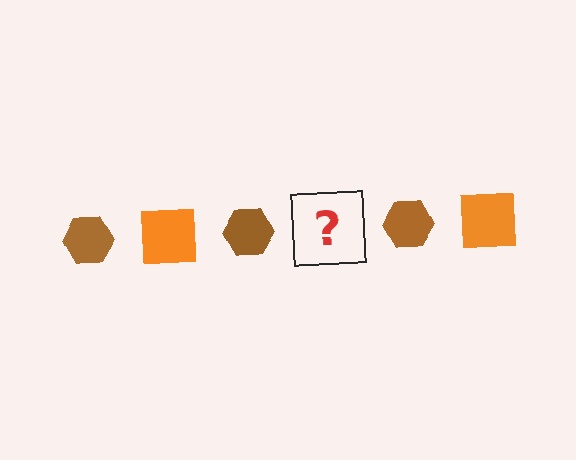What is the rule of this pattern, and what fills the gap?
The rule is that the pattern alternates between brown hexagon and orange square. The gap should be filled with an orange square.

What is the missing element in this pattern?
The missing element is an orange square.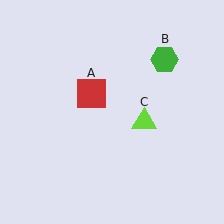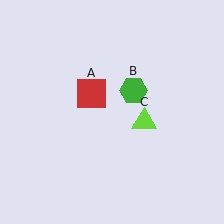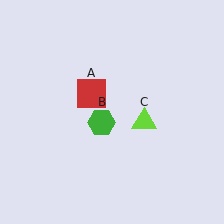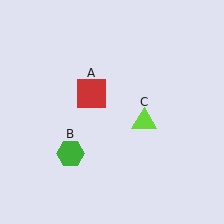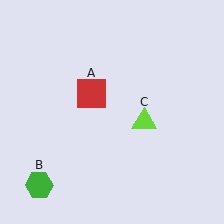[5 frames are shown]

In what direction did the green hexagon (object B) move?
The green hexagon (object B) moved down and to the left.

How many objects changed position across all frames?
1 object changed position: green hexagon (object B).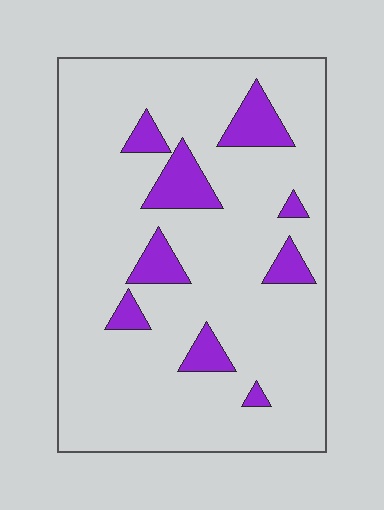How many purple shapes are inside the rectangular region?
9.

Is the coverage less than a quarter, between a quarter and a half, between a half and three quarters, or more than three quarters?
Less than a quarter.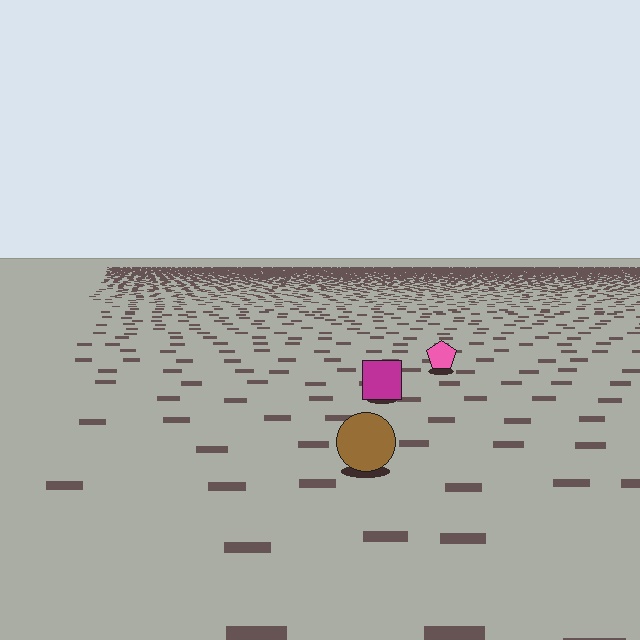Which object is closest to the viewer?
The brown circle is closest. The texture marks near it are larger and more spread out.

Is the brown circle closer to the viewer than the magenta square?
Yes. The brown circle is closer — you can tell from the texture gradient: the ground texture is coarser near it.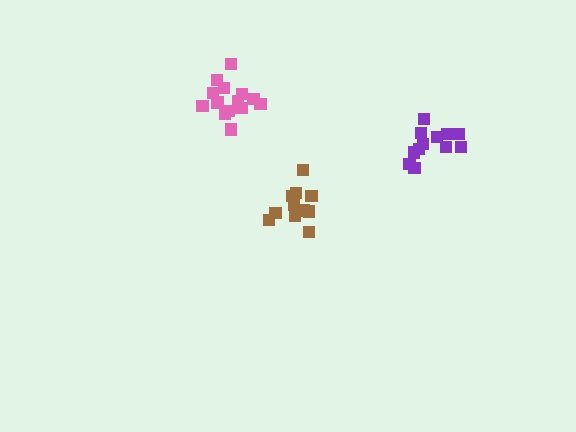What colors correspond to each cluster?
The clusters are colored: purple, pink, brown.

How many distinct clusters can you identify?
There are 3 distinct clusters.